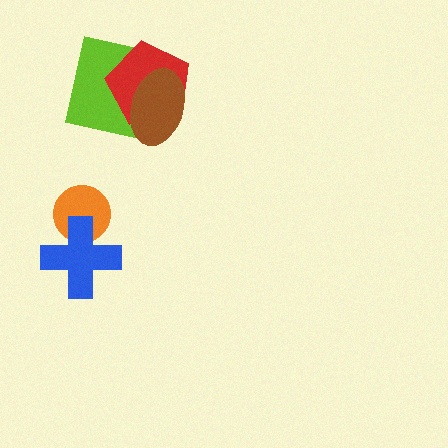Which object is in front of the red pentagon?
The brown ellipse is in front of the red pentagon.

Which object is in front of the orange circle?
The blue cross is in front of the orange circle.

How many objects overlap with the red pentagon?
2 objects overlap with the red pentagon.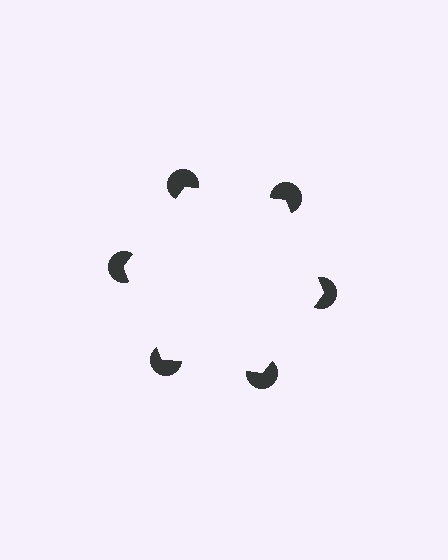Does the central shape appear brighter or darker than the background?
It typically appears slightly brighter than the background, even though no actual brightness change is drawn.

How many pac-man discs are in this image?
There are 6 — one at each vertex of the illusory hexagon.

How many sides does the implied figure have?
6 sides.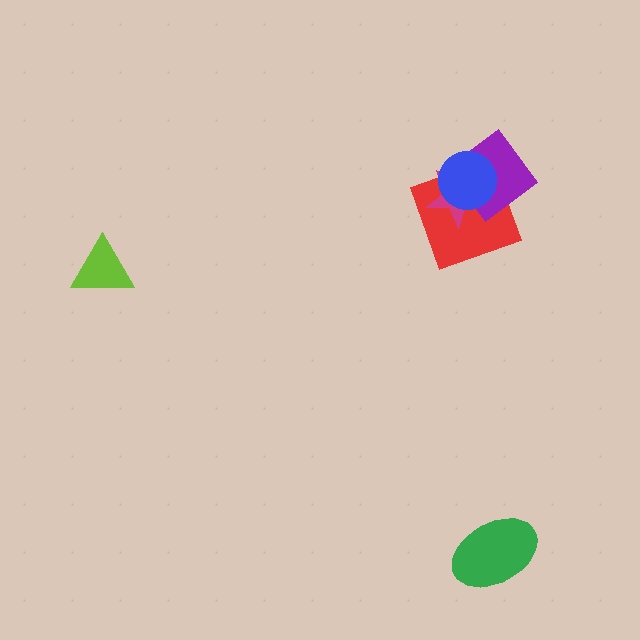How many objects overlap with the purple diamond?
3 objects overlap with the purple diamond.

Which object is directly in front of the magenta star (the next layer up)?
The purple diamond is directly in front of the magenta star.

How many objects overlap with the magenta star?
3 objects overlap with the magenta star.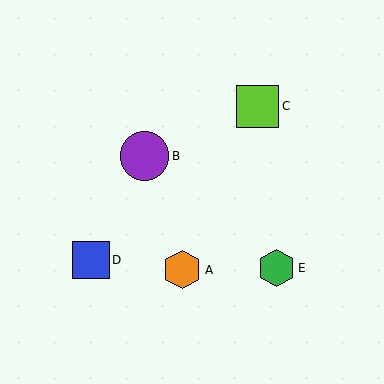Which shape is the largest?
The purple circle (labeled B) is the largest.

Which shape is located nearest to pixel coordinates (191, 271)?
The orange hexagon (labeled A) at (182, 270) is nearest to that location.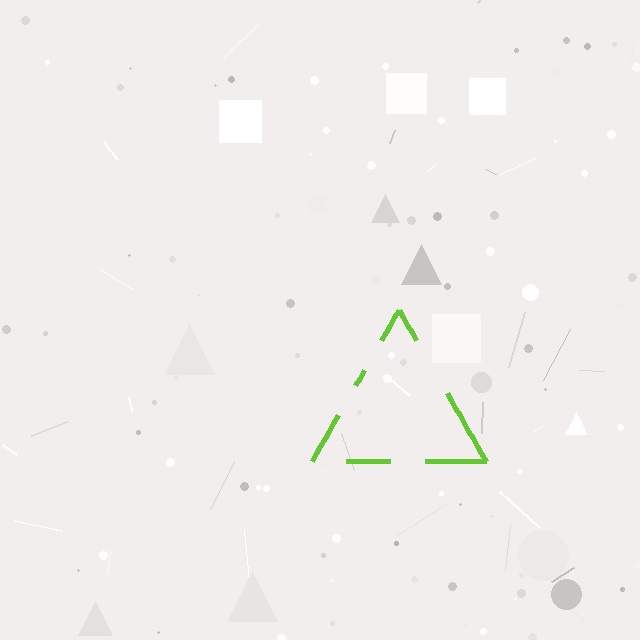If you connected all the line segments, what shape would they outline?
They would outline a triangle.